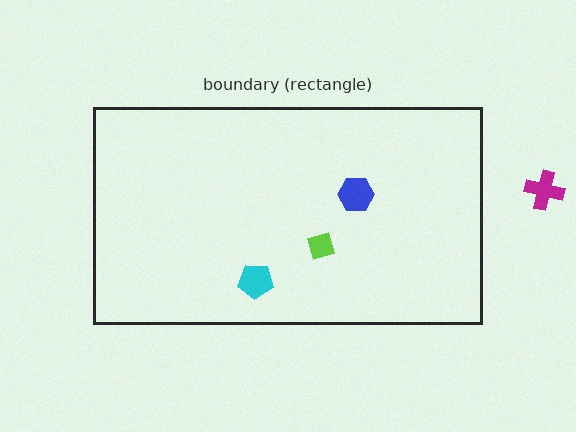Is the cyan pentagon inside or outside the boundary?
Inside.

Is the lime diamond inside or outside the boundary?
Inside.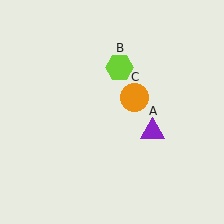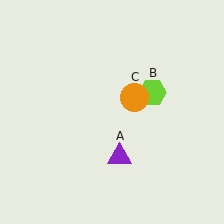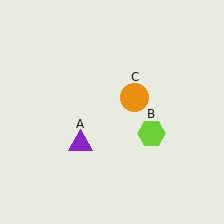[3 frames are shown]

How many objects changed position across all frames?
2 objects changed position: purple triangle (object A), lime hexagon (object B).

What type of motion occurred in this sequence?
The purple triangle (object A), lime hexagon (object B) rotated clockwise around the center of the scene.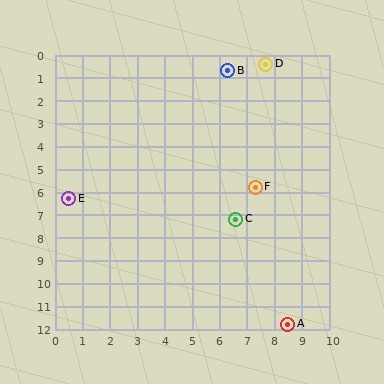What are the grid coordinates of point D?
Point D is at approximately (7.7, 0.4).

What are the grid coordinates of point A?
Point A is at approximately (8.5, 11.8).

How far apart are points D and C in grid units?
Points D and C are about 6.9 grid units apart.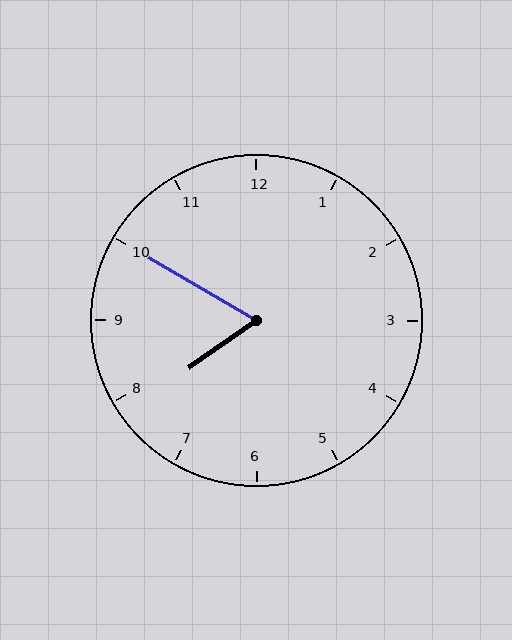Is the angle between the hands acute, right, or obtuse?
It is acute.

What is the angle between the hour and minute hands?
Approximately 65 degrees.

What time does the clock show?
7:50.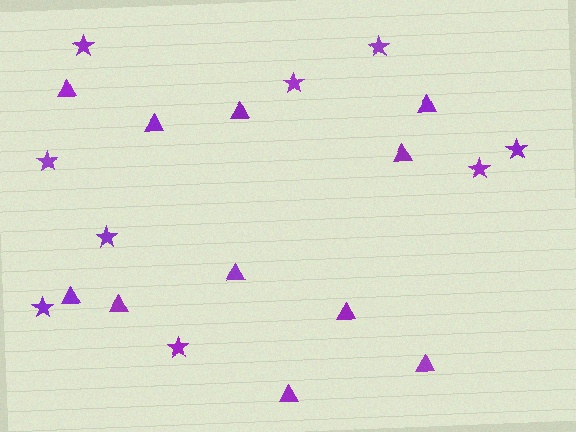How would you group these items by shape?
There are 2 groups: one group of triangles (11) and one group of stars (9).